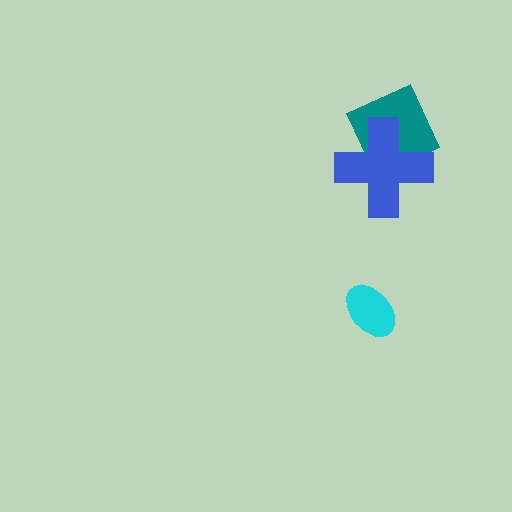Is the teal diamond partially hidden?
Yes, it is partially covered by another shape.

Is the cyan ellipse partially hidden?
No, no other shape covers it.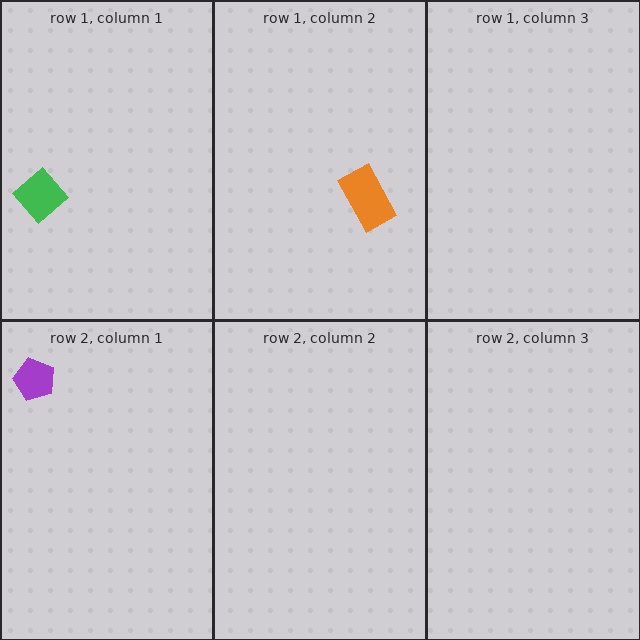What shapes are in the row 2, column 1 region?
The purple pentagon.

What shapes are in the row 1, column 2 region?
The orange rectangle.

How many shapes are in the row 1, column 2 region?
1.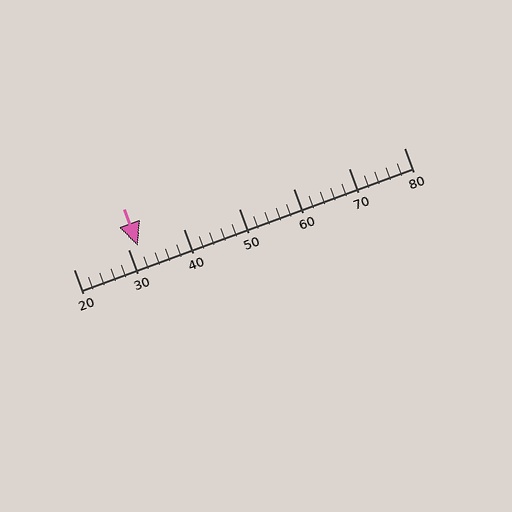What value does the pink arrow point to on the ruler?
The pink arrow points to approximately 32.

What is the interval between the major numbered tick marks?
The major tick marks are spaced 10 units apart.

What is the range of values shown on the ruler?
The ruler shows values from 20 to 80.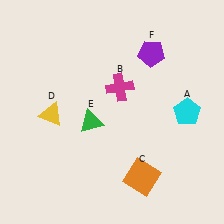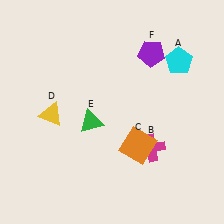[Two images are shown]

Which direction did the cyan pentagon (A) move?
The cyan pentagon (A) moved up.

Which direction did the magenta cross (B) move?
The magenta cross (B) moved down.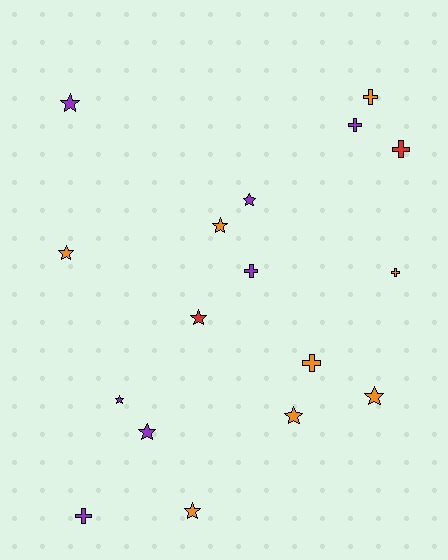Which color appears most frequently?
Orange, with 8 objects.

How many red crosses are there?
There is 1 red cross.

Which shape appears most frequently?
Star, with 10 objects.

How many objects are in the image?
There are 17 objects.